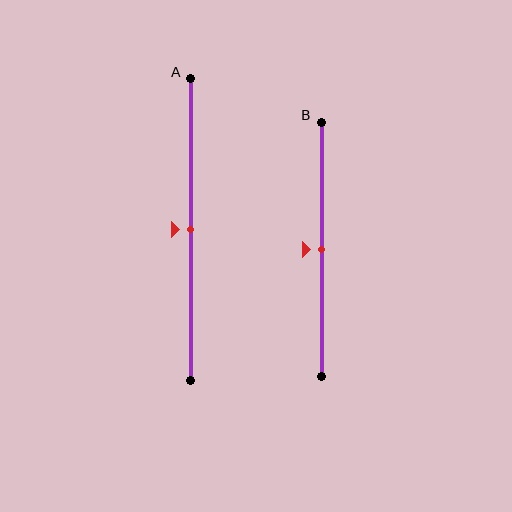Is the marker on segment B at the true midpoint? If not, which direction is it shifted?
Yes, the marker on segment B is at the true midpoint.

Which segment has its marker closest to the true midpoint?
Segment A has its marker closest to the true midpoint.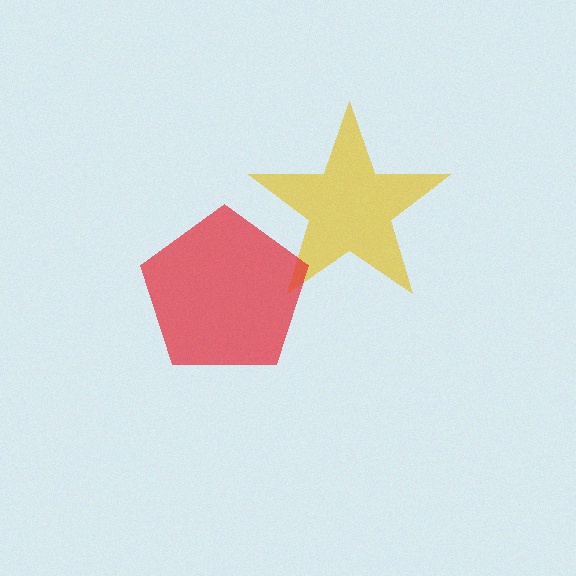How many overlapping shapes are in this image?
There are 2 overlapping shapes in the image.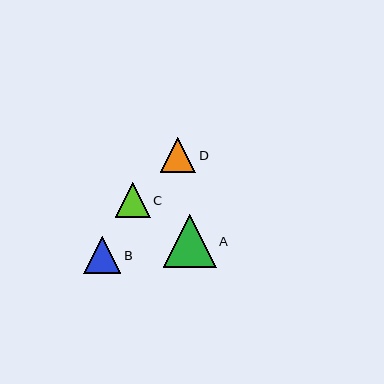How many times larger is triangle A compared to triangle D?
Triangle A is approximately 1.5 times the size of triangle D.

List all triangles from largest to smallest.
From largest to smallest: A, B, D, C.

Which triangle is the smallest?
Triangle C is the smallest with a size of approximately 35 pixels.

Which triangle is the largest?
Triangle A is the largest with a size of approximately 53 pixels.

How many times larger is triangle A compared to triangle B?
Triangle A is approximately 1.4 times the size of triangle B.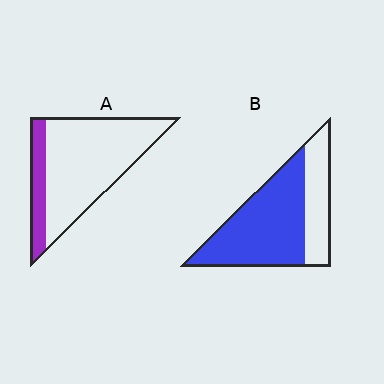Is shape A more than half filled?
No.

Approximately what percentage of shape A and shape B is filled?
A is approximately 20% and B is approximately 70%.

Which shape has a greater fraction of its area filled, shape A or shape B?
Shape B.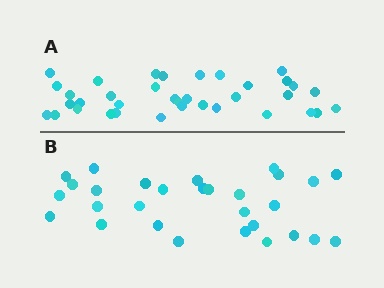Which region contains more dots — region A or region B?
Region A (the top region) has more dots.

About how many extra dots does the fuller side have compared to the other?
Region A has roughly 8 or so more dots than region B.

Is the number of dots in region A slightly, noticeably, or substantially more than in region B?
Region A has only slightly more — the two regions are fairly close. The ratio is roughly 1.2 to 1.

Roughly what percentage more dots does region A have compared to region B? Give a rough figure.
About 25% more.